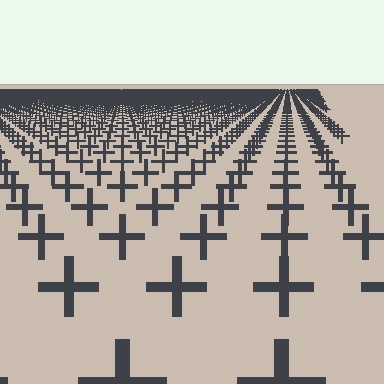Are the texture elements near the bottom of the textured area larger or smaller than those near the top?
Larger. Near the bottom, elements are closer to the viewer and appear at a bigger on-screen size.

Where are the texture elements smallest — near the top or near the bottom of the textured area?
Near the top.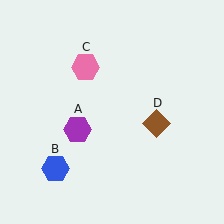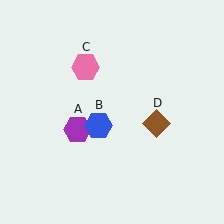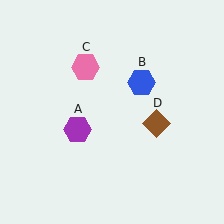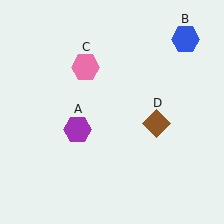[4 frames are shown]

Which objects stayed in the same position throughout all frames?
Purple hexagon (object A) and pink hexagon (object C) and brown diamond (object D) remained stationary.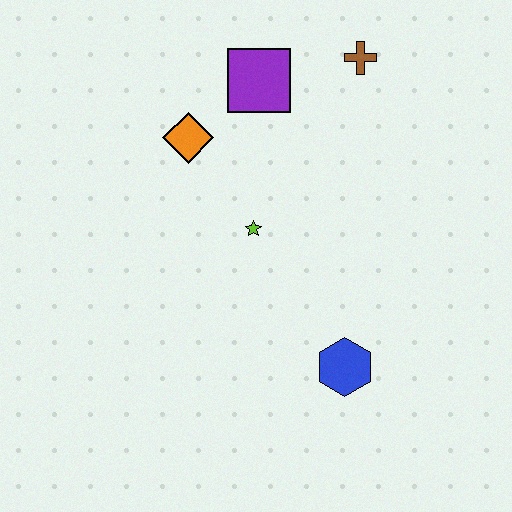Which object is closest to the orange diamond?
The purple square is closest to the orange diamond.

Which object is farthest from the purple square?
The blue hexagon is farthest from the purple square.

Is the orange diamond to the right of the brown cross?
No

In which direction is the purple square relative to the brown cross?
The purple square is to the left of the brown cross.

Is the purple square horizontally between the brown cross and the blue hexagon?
No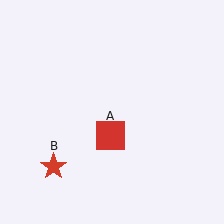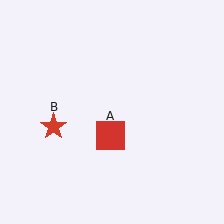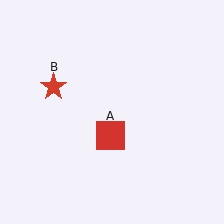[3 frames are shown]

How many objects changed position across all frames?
1 object changed position: red star (object B).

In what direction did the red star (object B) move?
The red star (object B) moved up.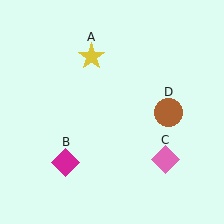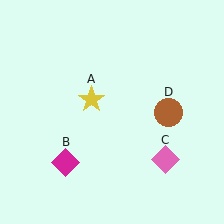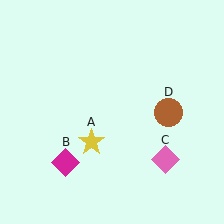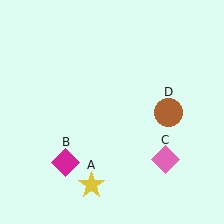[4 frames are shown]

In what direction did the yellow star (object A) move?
The yellow star (object A) moved down.